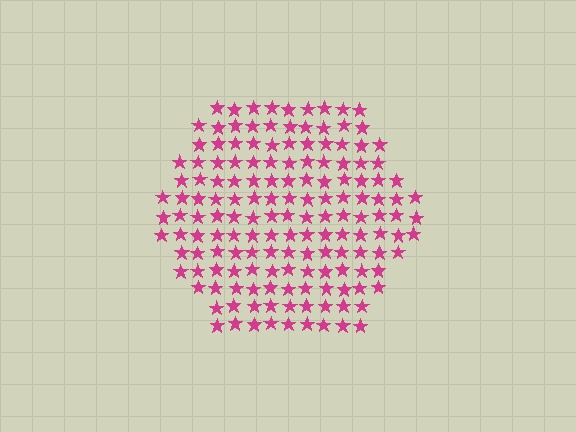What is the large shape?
The large shape is a hexagon.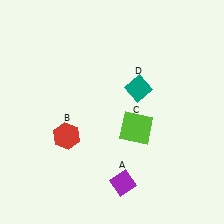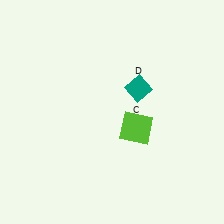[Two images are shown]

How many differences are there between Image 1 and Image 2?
There are 2 differences between the two images.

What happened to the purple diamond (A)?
The purple diamond (A) was removed in Image 2. It was in the bottom-right area of Image 1.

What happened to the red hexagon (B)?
The red hexagon (B) was removed in Image 2. It was in the bottom-left area of Image 1.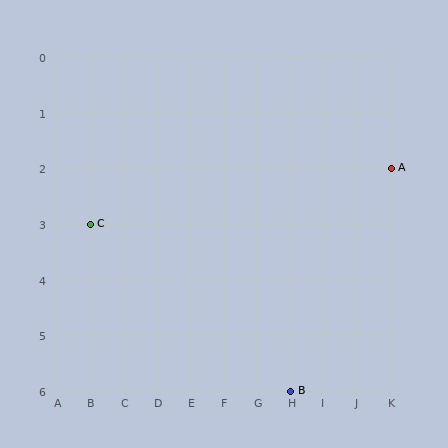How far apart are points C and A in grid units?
Points C and A are 9 columns and 1 row apart (about 9.1 grid units diagonally).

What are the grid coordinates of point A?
Point A is at grid coordinates (K, 2).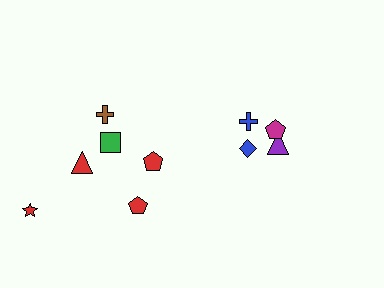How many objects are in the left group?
There are 6 objects.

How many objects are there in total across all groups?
There are 10 objects.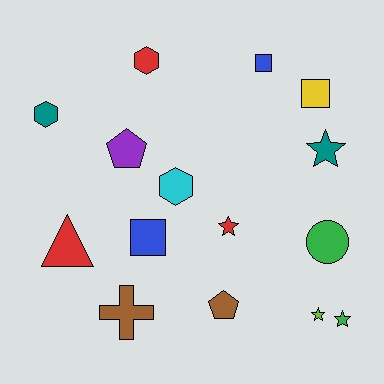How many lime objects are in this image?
There is 1 lime object.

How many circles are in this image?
There is 1 circle.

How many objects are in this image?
There are 15 objects.